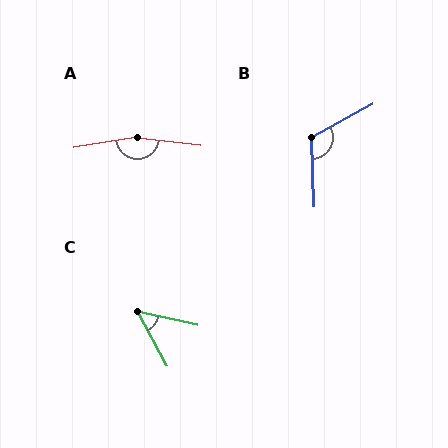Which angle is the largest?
A, at approximately 164 degrees.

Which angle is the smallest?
C, at approximately 49 degrees.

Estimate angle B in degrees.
Approximately 116 degrees.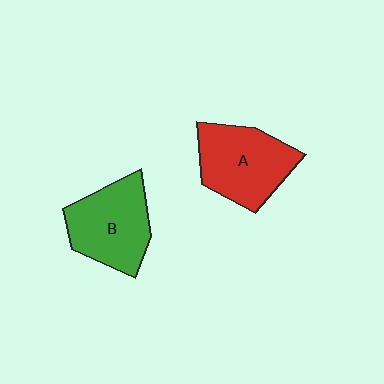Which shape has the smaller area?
Shape B (green).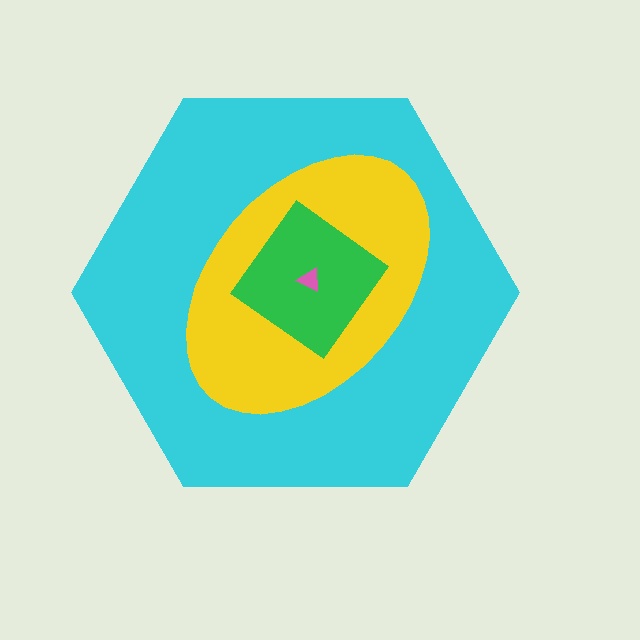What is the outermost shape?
The cyan hexagon.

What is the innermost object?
The pink triangle.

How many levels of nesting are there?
4.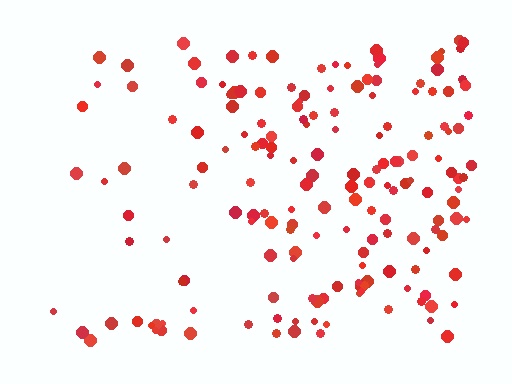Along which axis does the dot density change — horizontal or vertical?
Horizontal.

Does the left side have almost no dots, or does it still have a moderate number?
Still a moderate number, just noticeably fewer than the right.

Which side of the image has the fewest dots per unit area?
The left.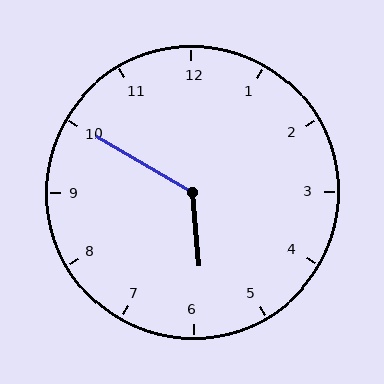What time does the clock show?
5:50.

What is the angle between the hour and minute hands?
Approximately 125 degrees.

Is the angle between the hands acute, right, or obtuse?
It is obtuse.